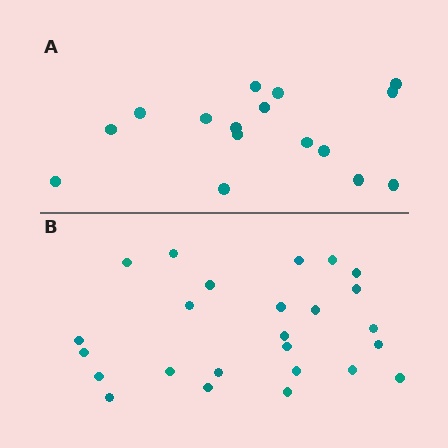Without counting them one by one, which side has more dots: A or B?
Region B (the bottom region) has more dots.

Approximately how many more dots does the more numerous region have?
Region B has roughly 8 or so more dots than region A.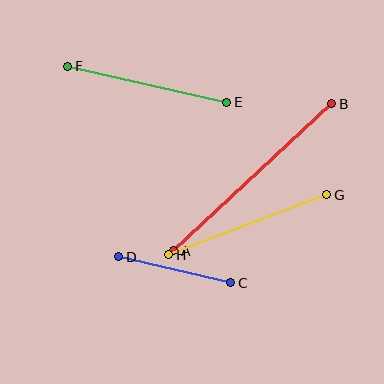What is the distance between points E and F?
The distance is approximately 163 pixels.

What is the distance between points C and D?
The distance is approximately 115 pixels.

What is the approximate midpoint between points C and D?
The midpoint is at approximately (175, 270) pixels.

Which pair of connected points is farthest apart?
Points A and B are farthest apart.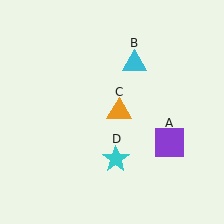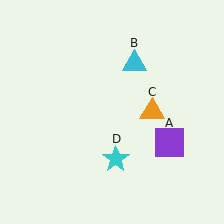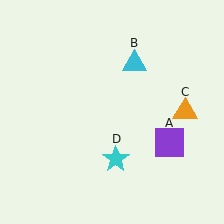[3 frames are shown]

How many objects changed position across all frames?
1 object changed position: orange triangle (object C).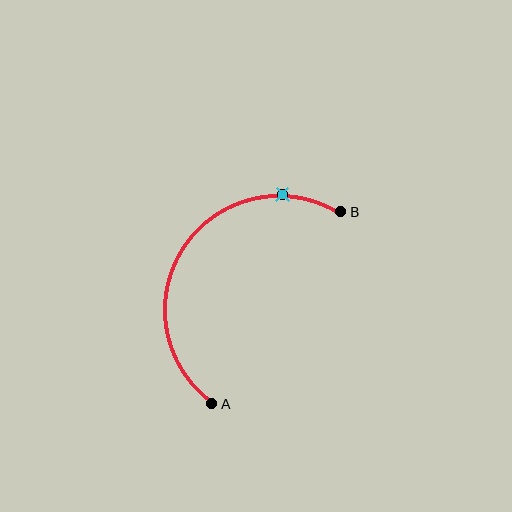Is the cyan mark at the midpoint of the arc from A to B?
No. The cyan mark lies on the arc but is closer to endpoint B. The arc midpoint would be at the point on the curve equidistant along the arc from both A and B.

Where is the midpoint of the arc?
The arc midpoint is the point on the curve farthest from the straight line joining A and B. It sits above and to the left of that line.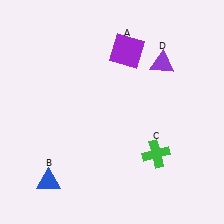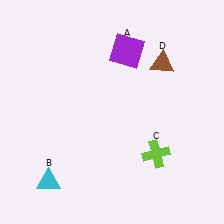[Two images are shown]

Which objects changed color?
B changed from blue to cyan. C changed from green to lime. D changed from purple to brown.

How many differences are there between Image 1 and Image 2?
There are 3 differences between the two images.